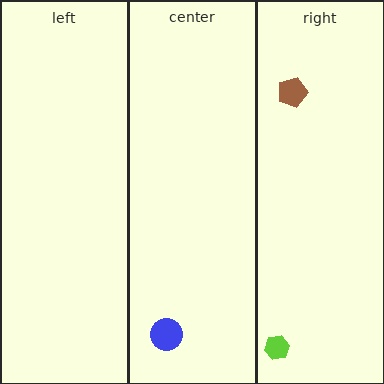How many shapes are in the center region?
1.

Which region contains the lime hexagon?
The right region.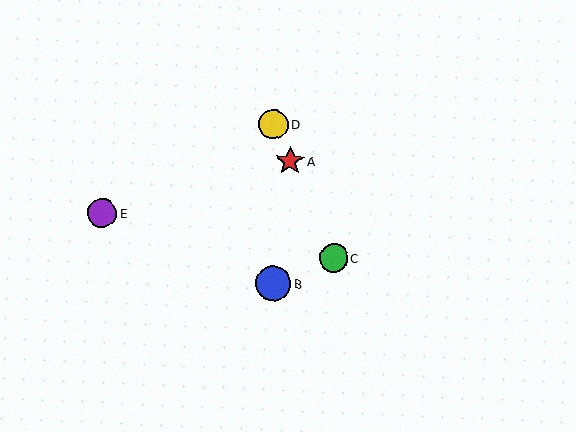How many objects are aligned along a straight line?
3 objects (A, C, D) are aligned along a straight line.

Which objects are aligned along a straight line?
Objects A, C, D are aligned along a straight line.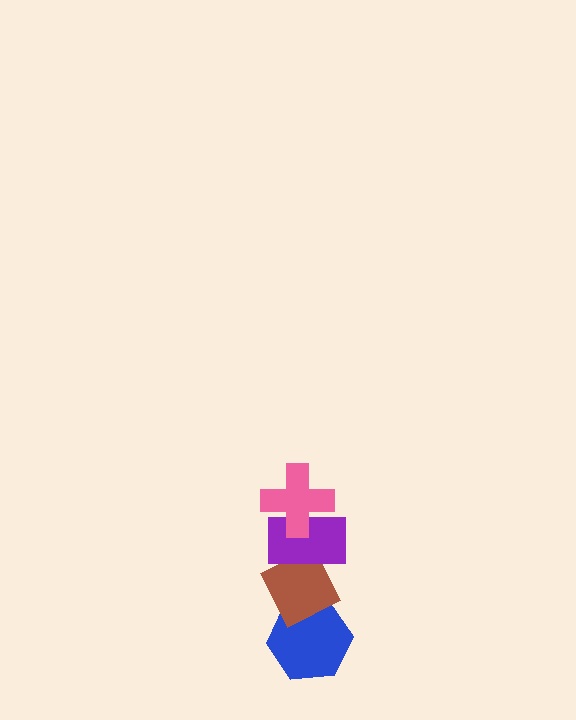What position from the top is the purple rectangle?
The purple rectangle is 2nd from the top.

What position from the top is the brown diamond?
The brown diamond is 3rd from the top.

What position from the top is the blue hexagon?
The blue hexagon is 4th from the top.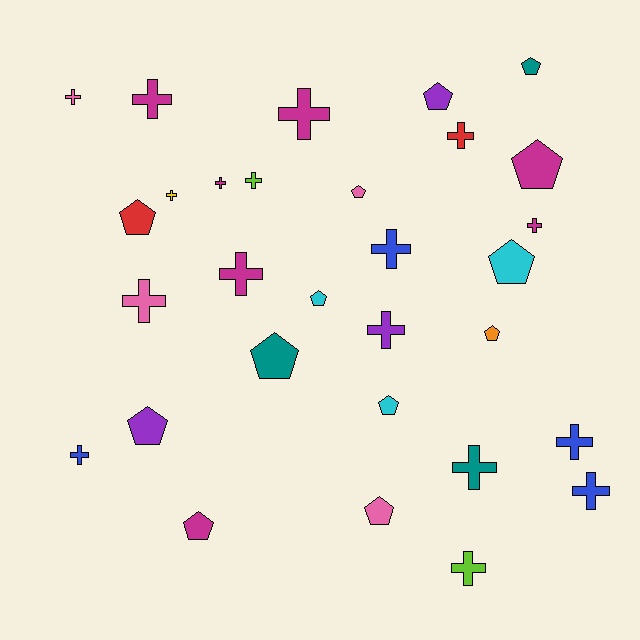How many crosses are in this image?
There are 17 crosses.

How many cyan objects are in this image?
There are 3 cyan objects.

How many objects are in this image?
There are 30 objects.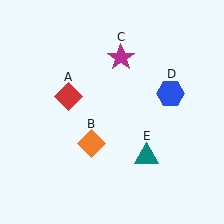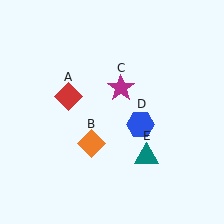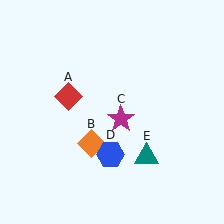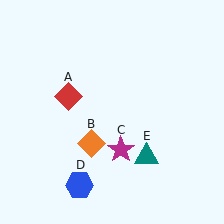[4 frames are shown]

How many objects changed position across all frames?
2 objects changed position: magenta star (object C), blue hexagon (object D).